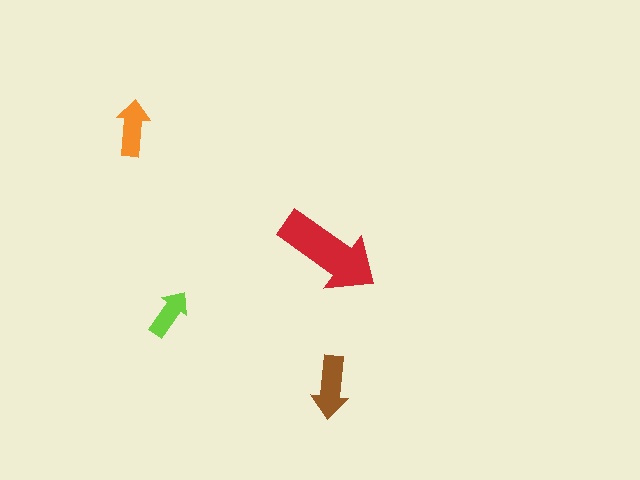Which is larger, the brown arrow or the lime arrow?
The brown one.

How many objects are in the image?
There are 4 objects in the image.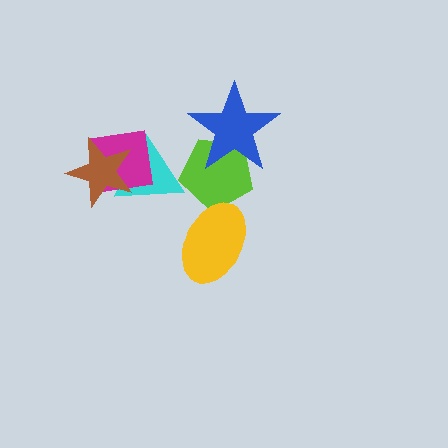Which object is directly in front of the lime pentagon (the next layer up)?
The yellow ellipse is directly in front of the lime pentagon.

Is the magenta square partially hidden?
Yes, it is partially covered by another shape.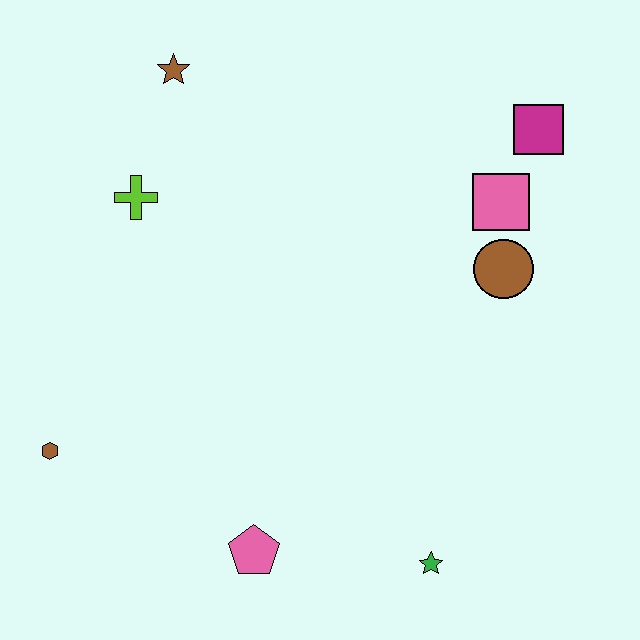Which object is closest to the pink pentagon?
The green star is closest to the pink pentagon.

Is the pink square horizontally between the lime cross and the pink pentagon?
No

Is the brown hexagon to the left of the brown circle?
Yes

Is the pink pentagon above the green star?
Yes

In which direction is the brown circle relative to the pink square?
The brown circle is below the pink square.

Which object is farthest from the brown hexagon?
The magenta square is farthest from the brown hexagon.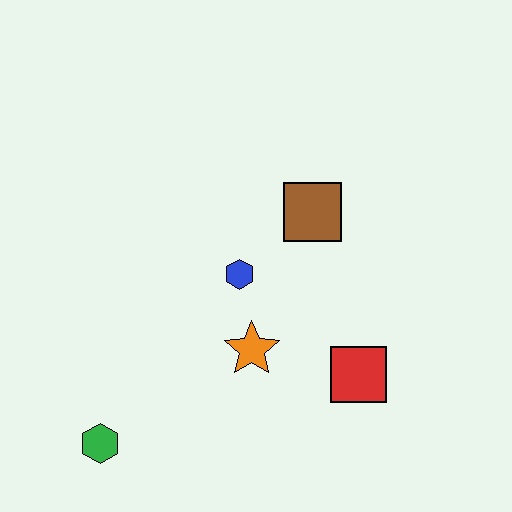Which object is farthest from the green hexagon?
The brown square is farthest from the green hexagon.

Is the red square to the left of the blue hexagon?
No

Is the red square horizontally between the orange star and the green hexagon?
No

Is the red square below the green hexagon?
No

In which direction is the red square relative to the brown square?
The red square is below the brown square.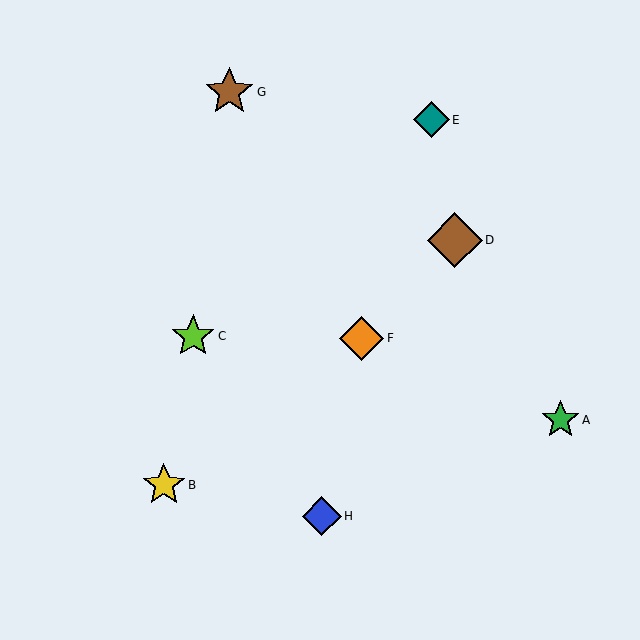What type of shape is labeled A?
Shape A is a green star.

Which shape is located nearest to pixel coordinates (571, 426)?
The green star (labeled A) at (560, 420) is nearest to that location.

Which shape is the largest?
The brown diamond (labeled D) is the largest.